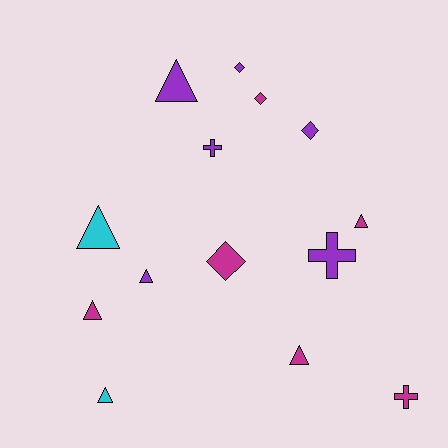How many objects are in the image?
There are 14 objects.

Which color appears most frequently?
Magenta, with 6 objects.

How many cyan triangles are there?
There are 2 cyan triangles.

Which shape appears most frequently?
Triangle, with 7 objects.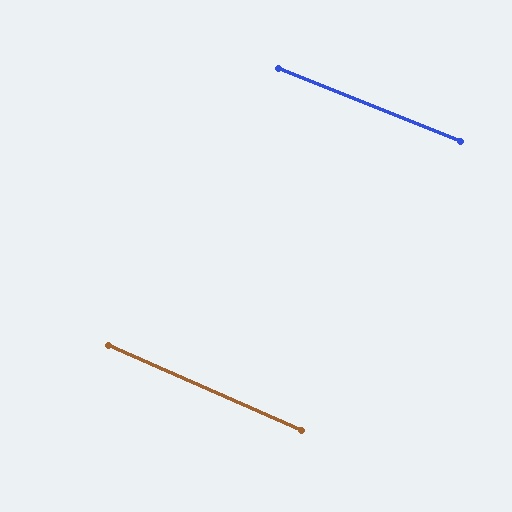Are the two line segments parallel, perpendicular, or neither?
Parallel — their directions differ by only 1.7°.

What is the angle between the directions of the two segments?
Approximately 2 degrees.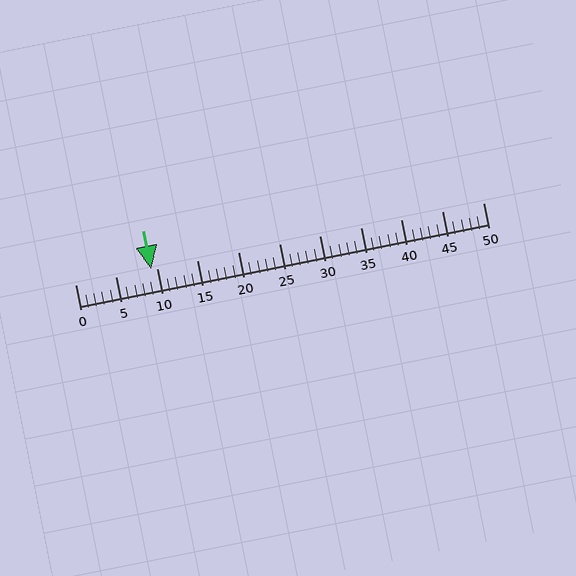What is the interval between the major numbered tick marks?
The major tick marks are spaced 5 units apart.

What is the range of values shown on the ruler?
The ruler shows values from 0 to 50.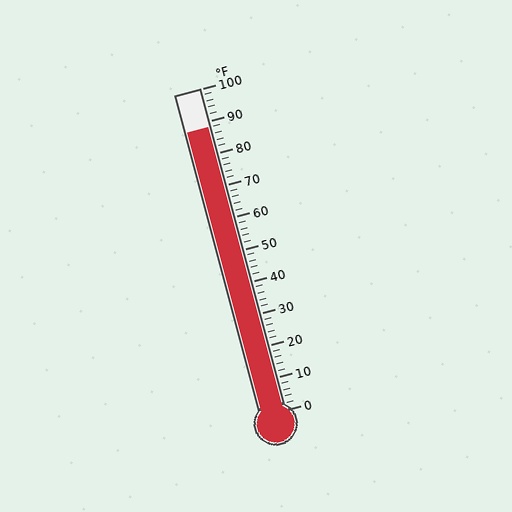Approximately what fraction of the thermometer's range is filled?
The thermometer is filled to approximately 90% of its range.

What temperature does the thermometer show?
The thermometer shows approximately 88°F.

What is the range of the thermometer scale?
The thermometer scale ranges from 0°F to 100°F.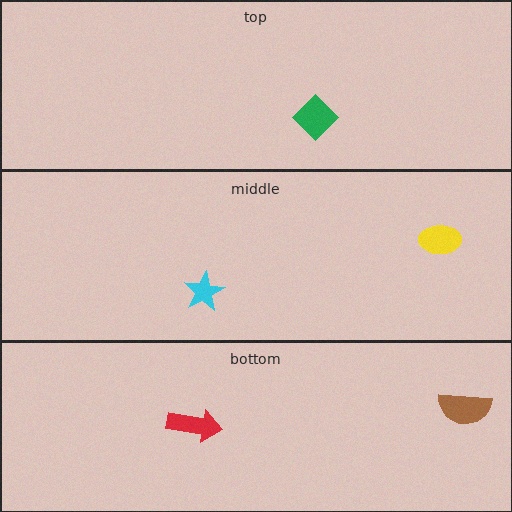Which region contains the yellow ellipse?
The middle region.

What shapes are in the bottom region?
The brown semicircle, the red arrow.